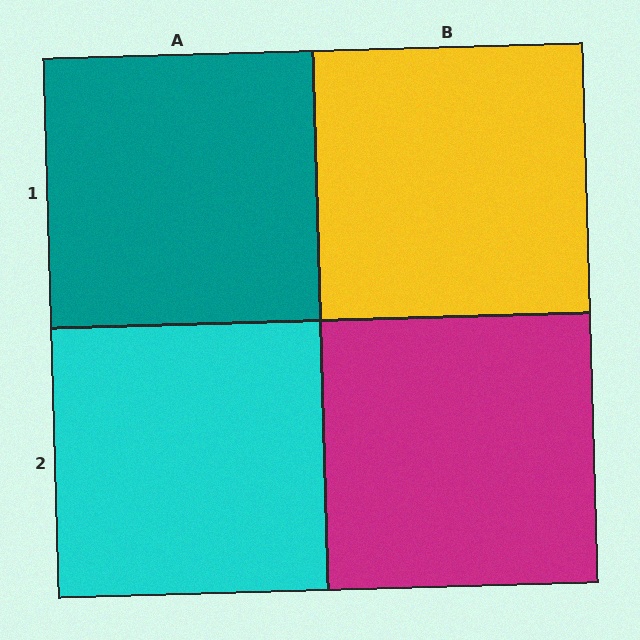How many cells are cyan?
1 cell is cyan.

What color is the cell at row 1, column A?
Teal.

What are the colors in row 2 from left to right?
Cyan, magenta.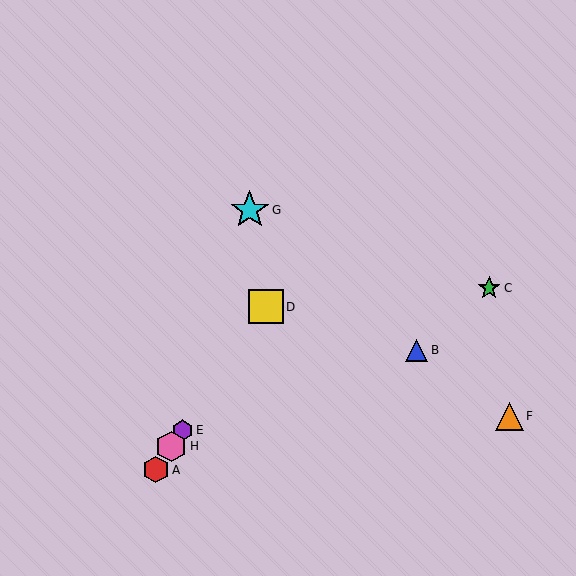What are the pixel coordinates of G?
Object G is at (250, 210).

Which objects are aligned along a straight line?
Objects A, D, E, H are aligned along a straight line.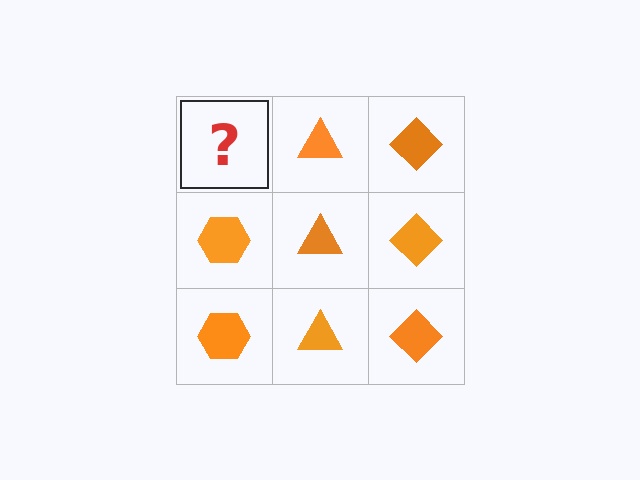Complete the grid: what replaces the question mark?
The question mark should be replaced with an orange hexagon.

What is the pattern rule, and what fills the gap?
The rule is that each column has a consistent shape. The gap should be filled with an orange hexagon.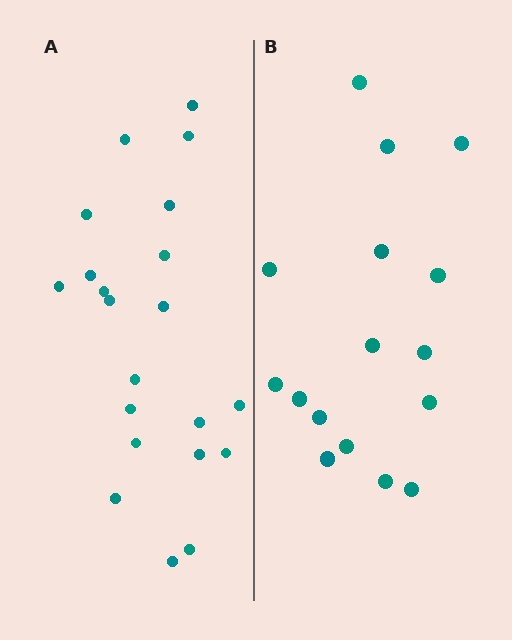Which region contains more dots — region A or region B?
Region A (the left region) has more dots.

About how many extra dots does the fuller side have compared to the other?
Region A has about 5 more dots than region B.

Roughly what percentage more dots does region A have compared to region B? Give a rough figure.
About 30% more.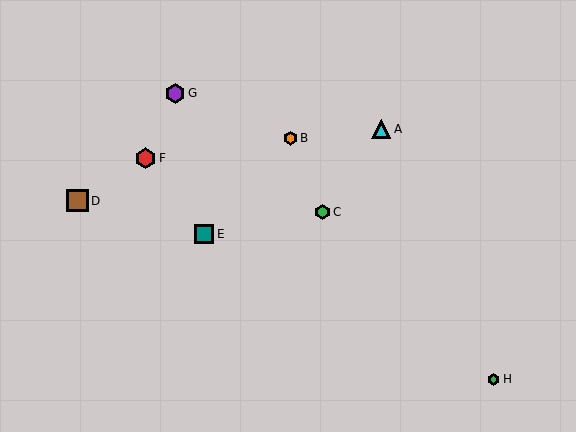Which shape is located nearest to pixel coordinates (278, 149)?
The orange hexagon (labeled B) at (290, 138) is nearest to that location.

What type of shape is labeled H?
Shape H is a green hexagon.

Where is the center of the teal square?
The center of the teal square is at (204, 234).